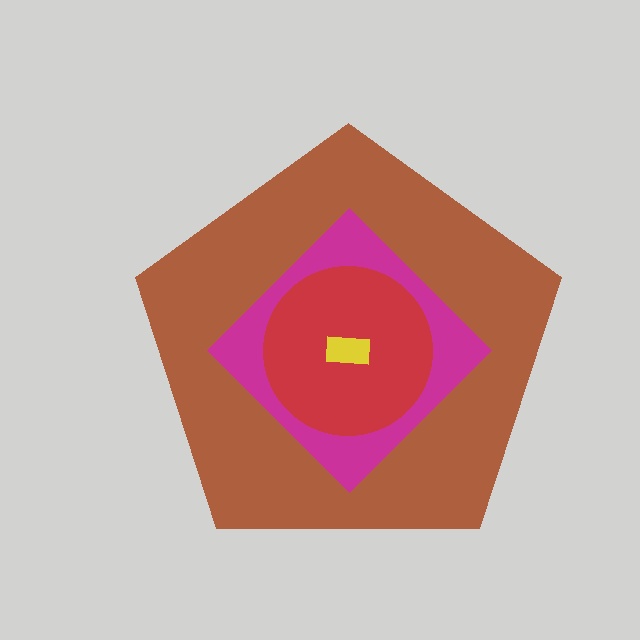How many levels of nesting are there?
4.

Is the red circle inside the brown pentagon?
Yes.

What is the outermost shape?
The brown pentagon.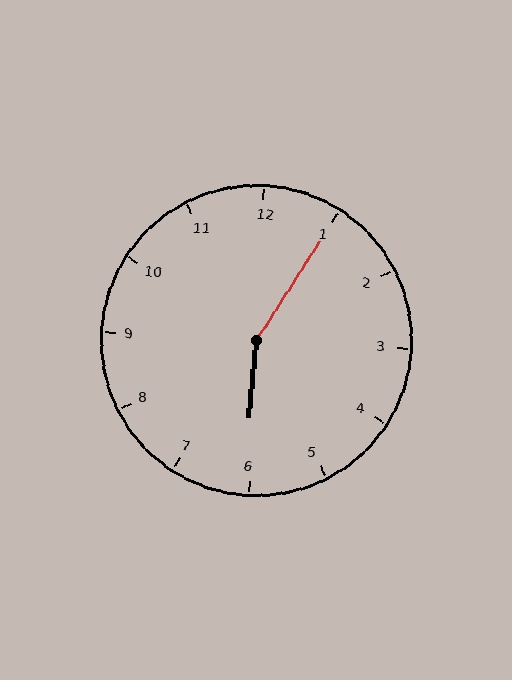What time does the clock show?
6:05.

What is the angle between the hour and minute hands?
Approximately 152 degrees.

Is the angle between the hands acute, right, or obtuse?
It is obtuse.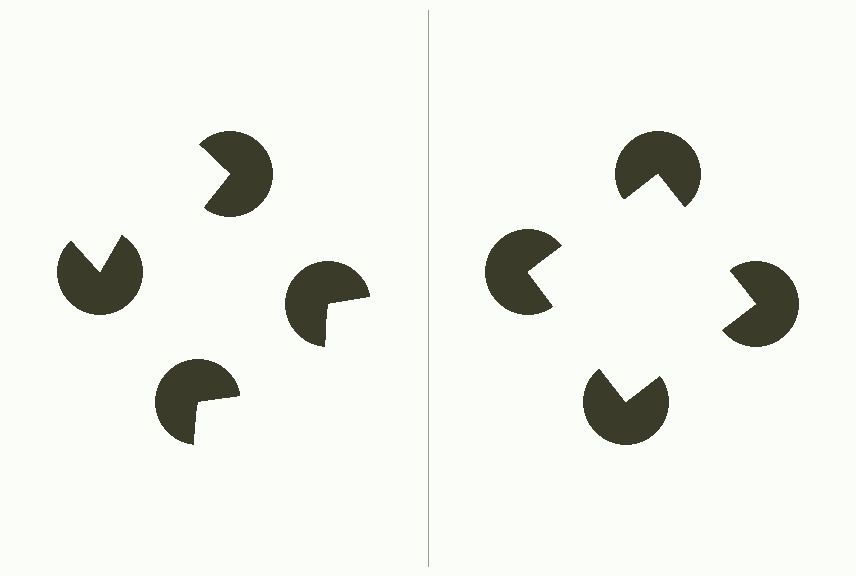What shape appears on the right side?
An illusory square.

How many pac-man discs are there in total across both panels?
8 — 4 on each side.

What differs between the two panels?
The pac-man discs are positioned identically on both sides; only the wedge orientations differ. On the right they align to a square; on the left they are misaligned.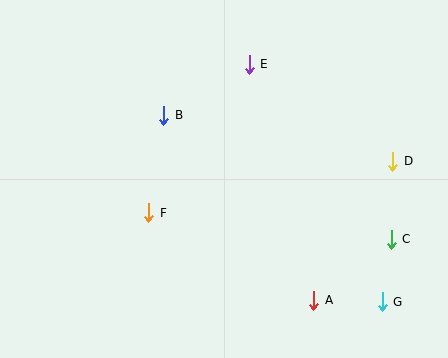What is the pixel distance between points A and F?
The distance between A and F is 187 pixels.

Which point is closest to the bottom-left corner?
Point F is closest to the bottom-left corner.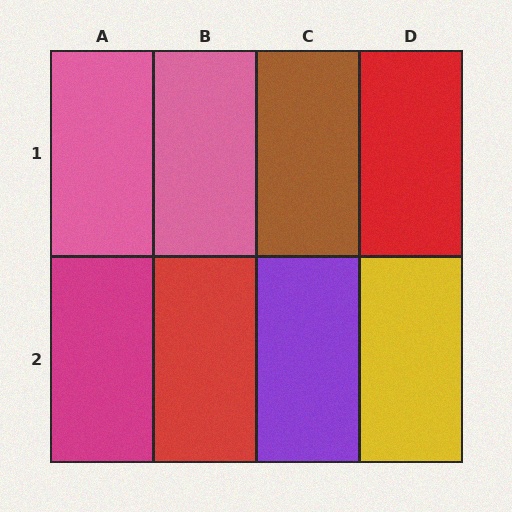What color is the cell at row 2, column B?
Red.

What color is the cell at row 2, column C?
Purple.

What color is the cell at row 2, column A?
Magenta.